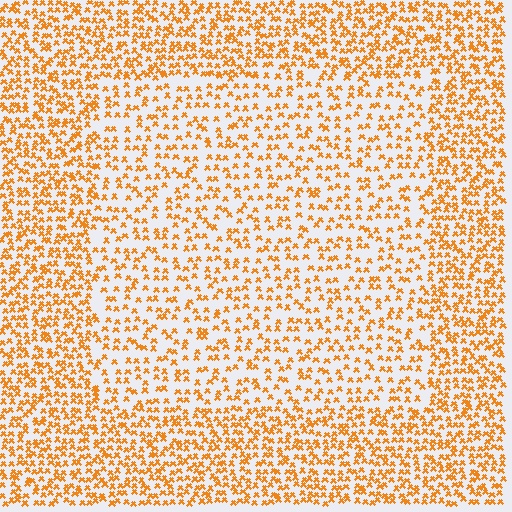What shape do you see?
I see a rectangle.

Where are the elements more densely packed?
The elements are more densely packed outside the rectangle boundary.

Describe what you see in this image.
The image contains small orange elements arranged at two different densities. A rectangle-shaped region is visible where the elements are less densely packed than the surrounding area.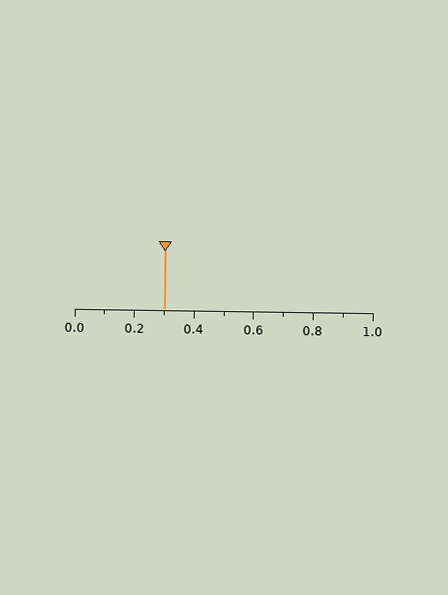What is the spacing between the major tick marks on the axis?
The major ticks are spaced 0.2 apart.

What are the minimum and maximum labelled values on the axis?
The axis runs from 0.0 to 1.0.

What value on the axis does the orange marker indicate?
The marker indicates approximately 0.3.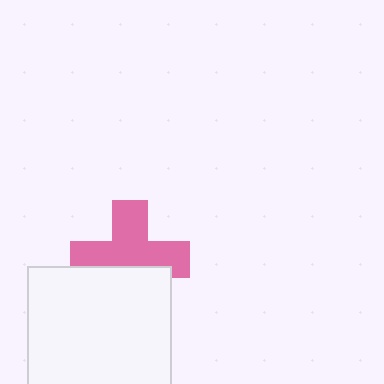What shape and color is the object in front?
The object in front is a white square.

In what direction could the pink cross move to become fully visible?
The pink cross could move up. That would shift it out from behind the white square entirely.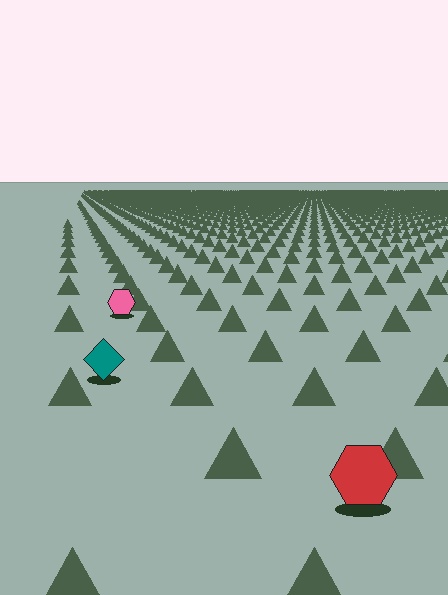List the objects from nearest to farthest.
From nearest to farthest: the red hexagon, the teal diamond, the pink hexagon.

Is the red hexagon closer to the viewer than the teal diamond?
Yes. The red hexagon is closer — you can tell from the texture gradient: the ground texture is coarser near it.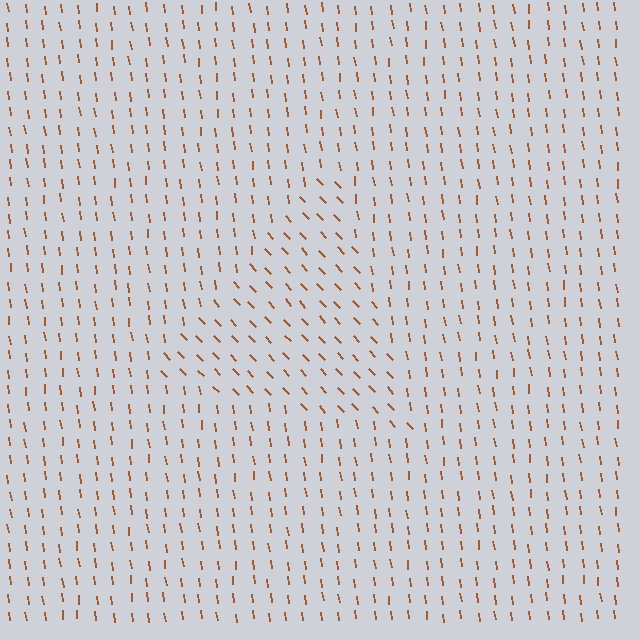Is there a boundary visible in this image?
Yes, there is a texture boundary formed by a change in line orientation.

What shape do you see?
I see a triangle.